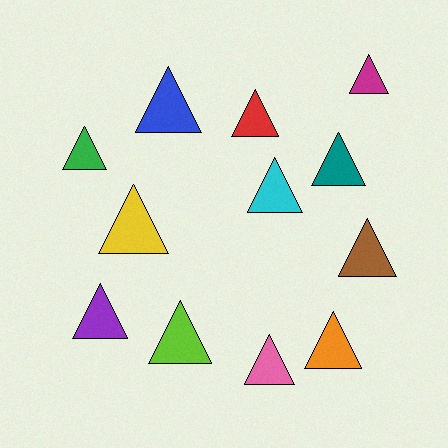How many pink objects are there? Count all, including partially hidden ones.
There is 1 pink object.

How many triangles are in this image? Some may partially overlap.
There are 12 triangles.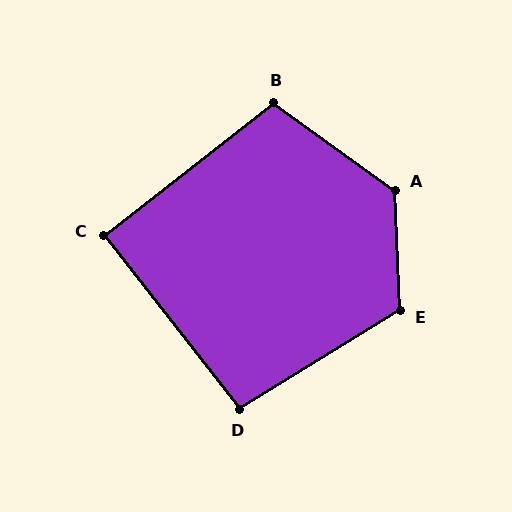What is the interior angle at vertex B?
Approximately 106 degrees (obtuse).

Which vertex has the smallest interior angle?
C, at approximately 90 degrees.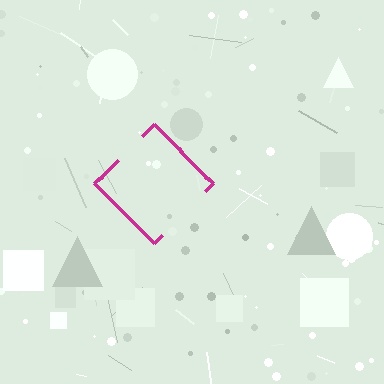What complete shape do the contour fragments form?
The contour fragments form a diamond.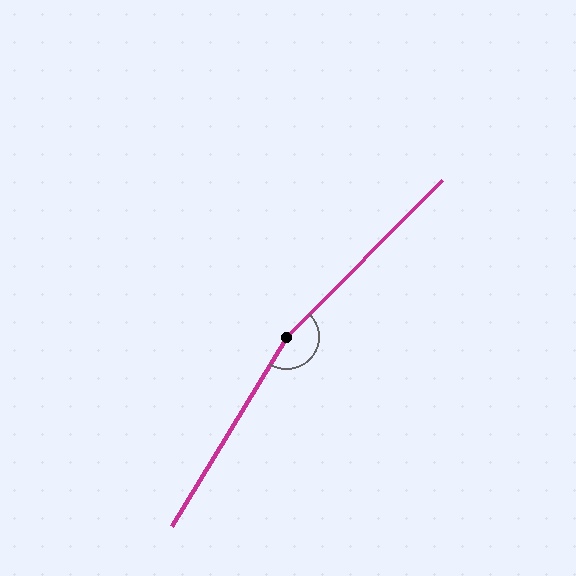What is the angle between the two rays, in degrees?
Approximately 166 degrees.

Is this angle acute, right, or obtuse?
It is obtuse.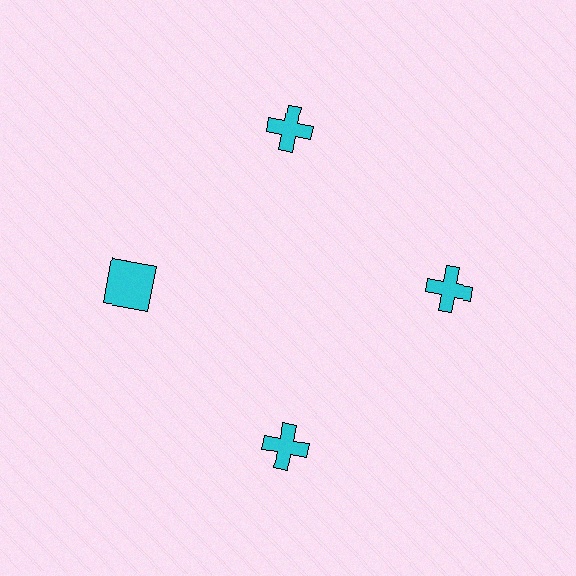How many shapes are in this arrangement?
There are 4 shapes arranged in a ring pattern.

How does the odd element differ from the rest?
It has a different shape: square instead of cross.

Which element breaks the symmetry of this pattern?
The cyan square at roughly the 9 o'clock position breaks the symmetry. All other shapes are cyan crosses.